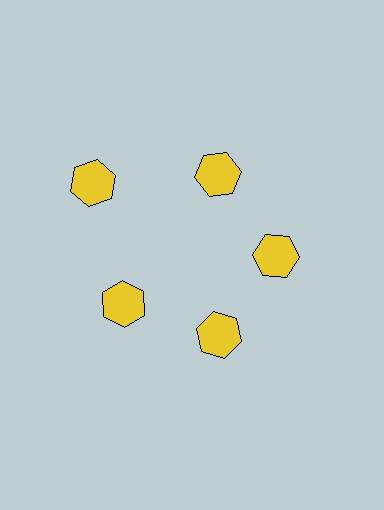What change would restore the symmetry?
The symmetry would be restored by moving it inward, back onto the ring so that all 5 hexagons sit at equal angles and equal distance from the center.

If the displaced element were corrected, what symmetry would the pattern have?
It would have 5-fold rotational symmetry — the pattern would map onto itself every 72 degrees.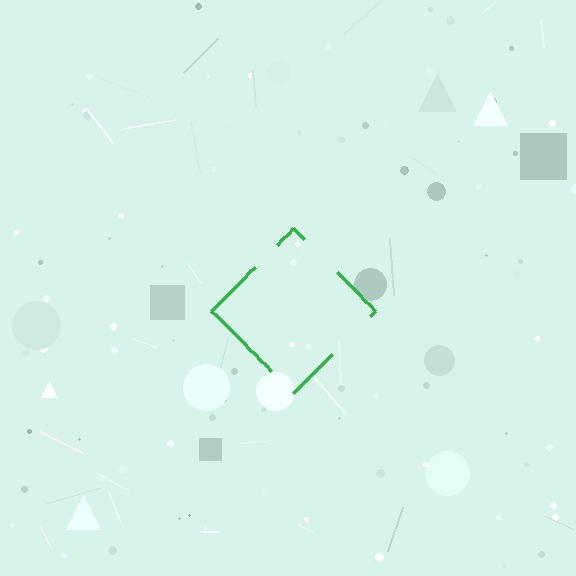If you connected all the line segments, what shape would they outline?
They would outline a diamond.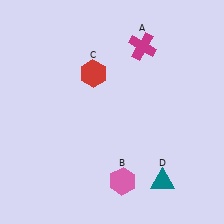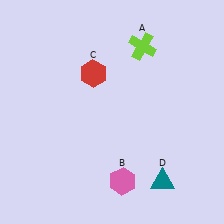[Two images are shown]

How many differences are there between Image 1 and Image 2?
There is 1 difference between the two images.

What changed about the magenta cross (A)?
In Image 1, A is magenta. In Image 2, it changed to lime.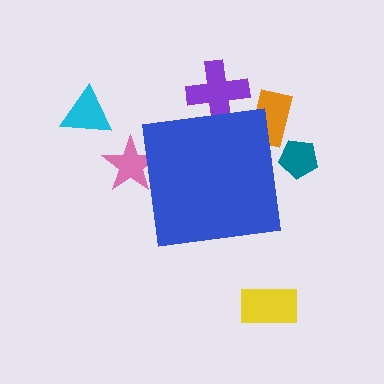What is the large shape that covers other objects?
A blue square.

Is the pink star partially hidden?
Yes, the pink star is partially hidden behind the blue square.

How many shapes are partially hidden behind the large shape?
4 shapes are partially hidden.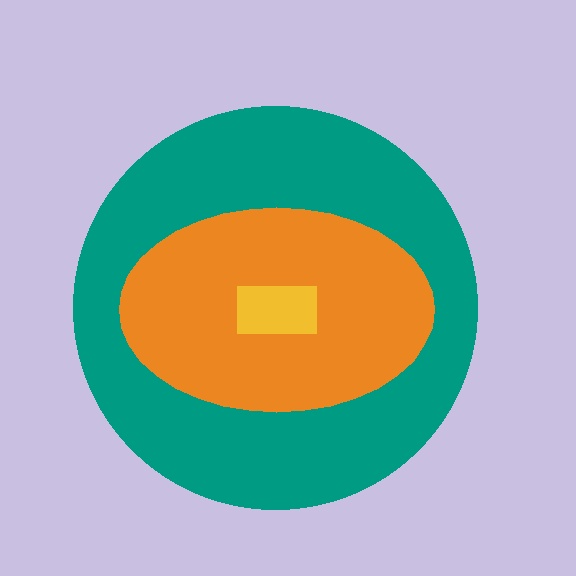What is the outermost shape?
The teal circle.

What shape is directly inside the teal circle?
The orange ellipse.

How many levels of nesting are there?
3.